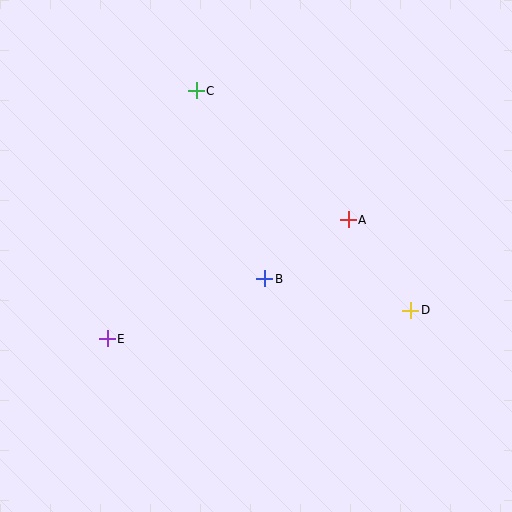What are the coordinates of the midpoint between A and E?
The midpoint between A and E is at (228, 279).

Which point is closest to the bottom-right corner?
Point D is closest to the bottom-right corner.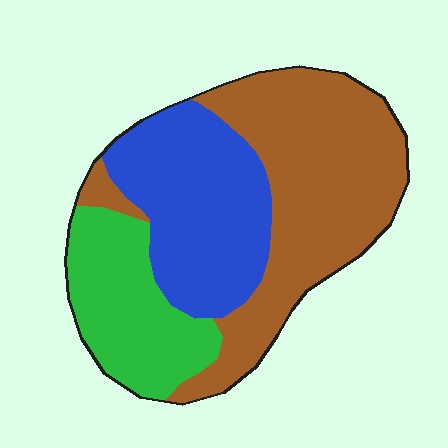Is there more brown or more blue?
Brown.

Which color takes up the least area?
Green, at roughly 25%.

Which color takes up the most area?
Brown, at roughly 45%.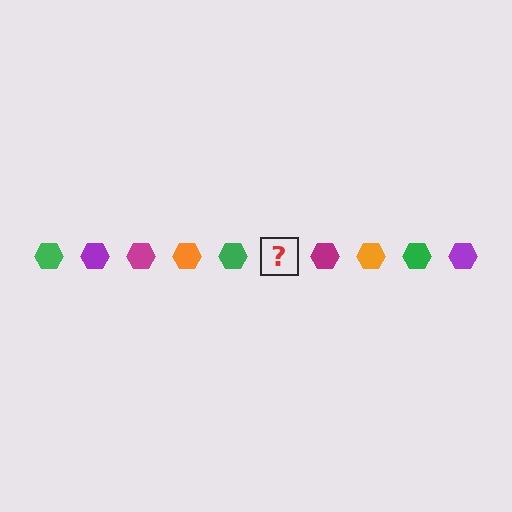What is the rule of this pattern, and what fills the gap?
The rule is that the pattern cycles through green, purple, magenta, orange hexagons. The gap should be filled with a purple hexagon.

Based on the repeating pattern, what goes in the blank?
The blank should be a purple hexagon.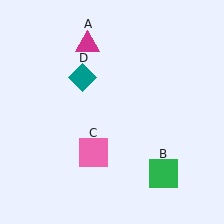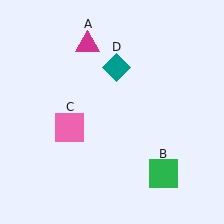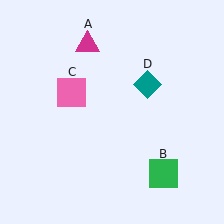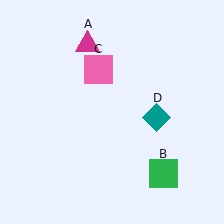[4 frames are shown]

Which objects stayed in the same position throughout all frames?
Magenta triangle (object A) and green square (object B) remained stationary.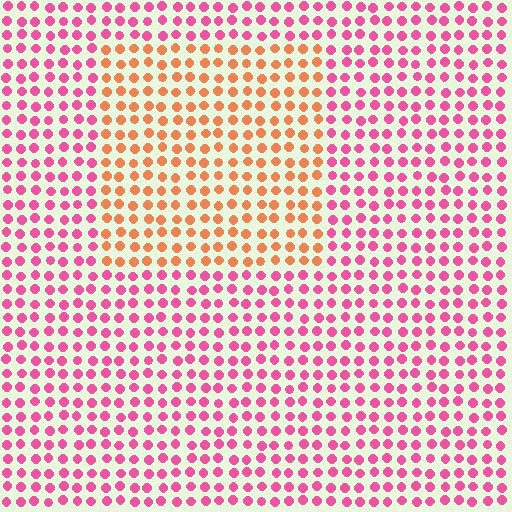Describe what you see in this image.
The image is filled with small pink elements in a uniform arrangement. A rectangle-shaped region is visible where the elements are tinted to a slightly different hue, forming a subtle color boundary.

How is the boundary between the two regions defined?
The boundary is defined purely by a slight shift in hue (about 50 degrees). Spacing, size, and orientation are identical on both sides.